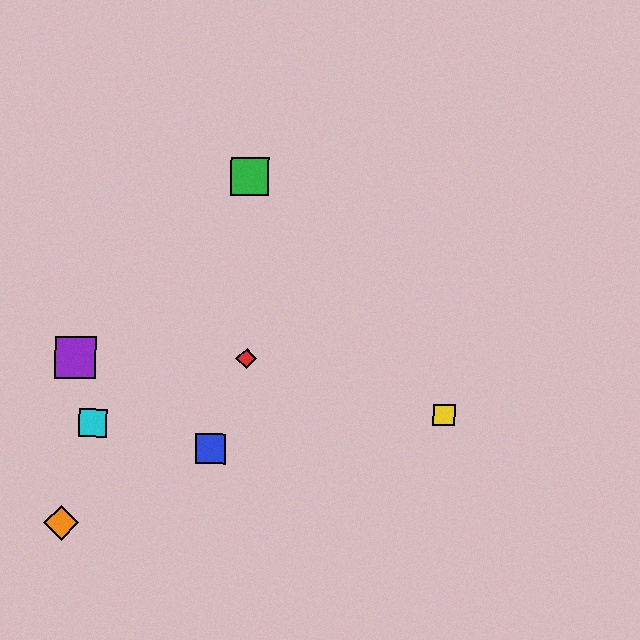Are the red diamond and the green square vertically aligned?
Yes, both are at x≈247.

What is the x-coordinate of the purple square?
The purple square is at x≈75.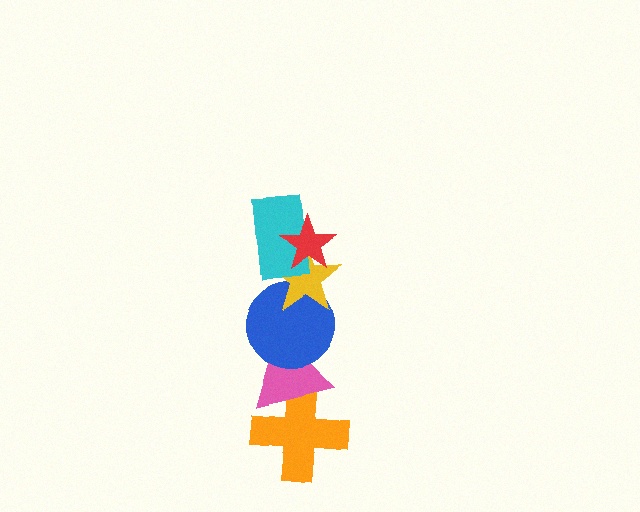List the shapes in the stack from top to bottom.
From top to bottom: the red star, the cyan rectangle, the yellow star, the blue circle, the pink triangle, the orange cross.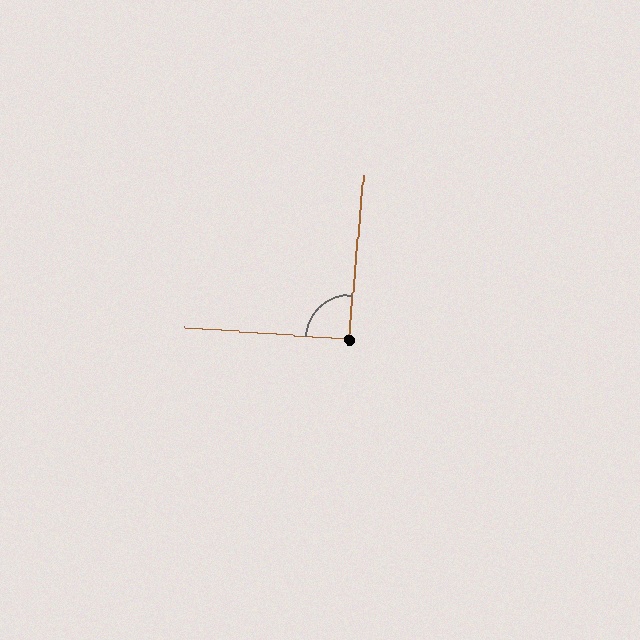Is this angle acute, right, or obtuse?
It is approximately a right angle.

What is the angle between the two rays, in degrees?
Approximately 91 degrees.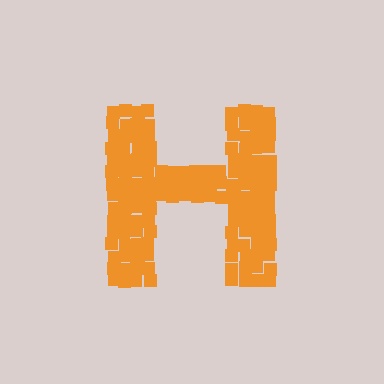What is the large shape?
The large shape is the letter H.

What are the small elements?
The small elements are squares.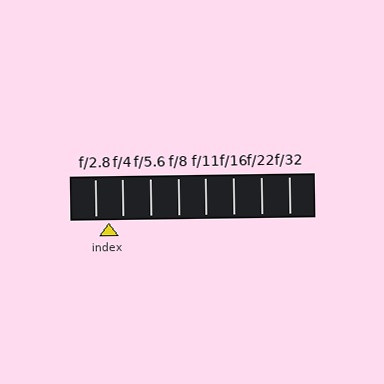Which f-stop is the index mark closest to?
The index mark is closest to f/2.8.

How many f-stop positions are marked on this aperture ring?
There are 8 f-stop positions marked.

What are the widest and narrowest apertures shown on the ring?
The widest aperture shown is f/2.8 and the narrowest is f/32.